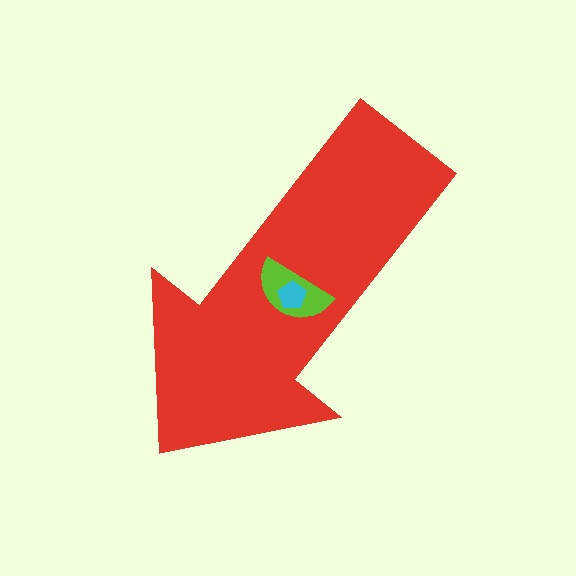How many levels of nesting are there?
3.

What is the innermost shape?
The cyan pentagon.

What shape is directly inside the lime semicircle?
The cyan pentagon.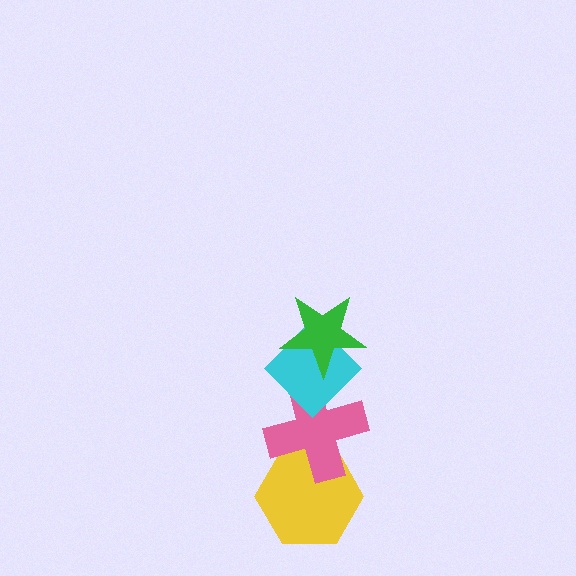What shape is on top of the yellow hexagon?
The pink cross is on top of the yellow hexagon.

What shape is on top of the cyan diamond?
The green star is on top of the cyan diamond.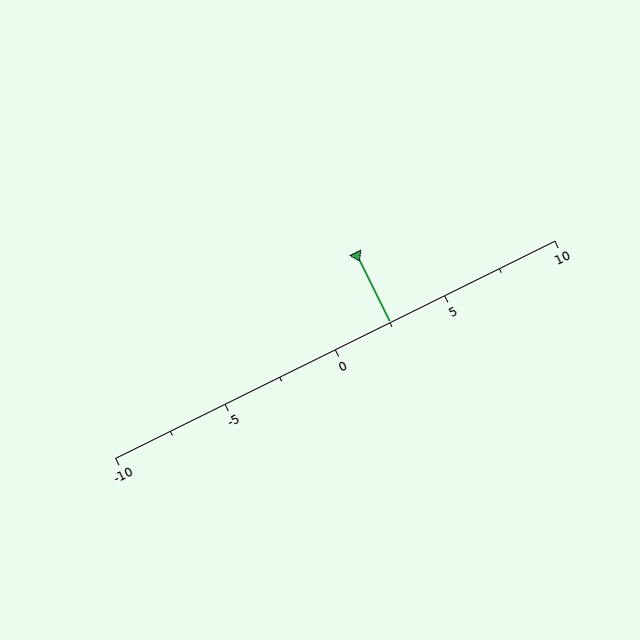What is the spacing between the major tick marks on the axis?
The major ticks are spaced 5 apart.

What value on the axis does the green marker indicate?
The marker indicates approximately 2.5.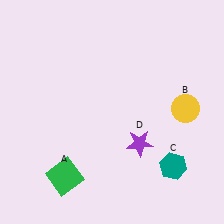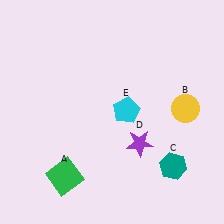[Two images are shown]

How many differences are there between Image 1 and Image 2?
There is 1 difference between the two images.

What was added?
A cyan pentagon (E) was added in Image 2.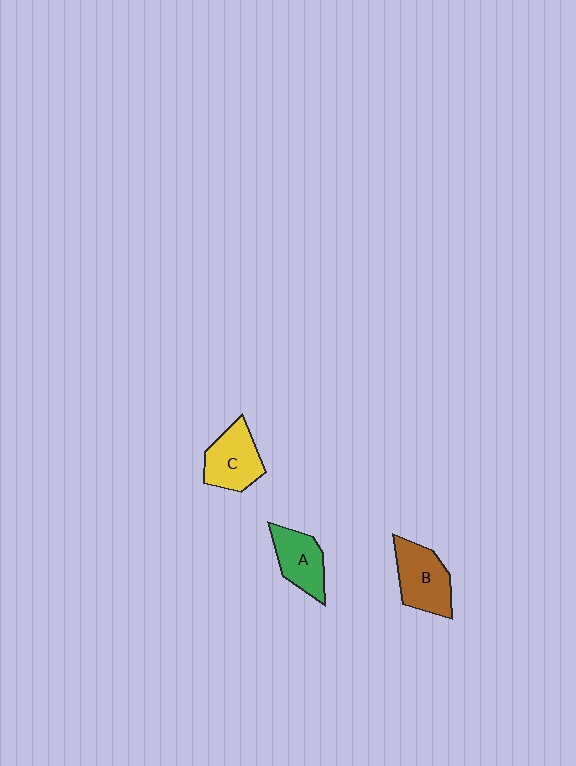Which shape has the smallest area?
Shape A (green).